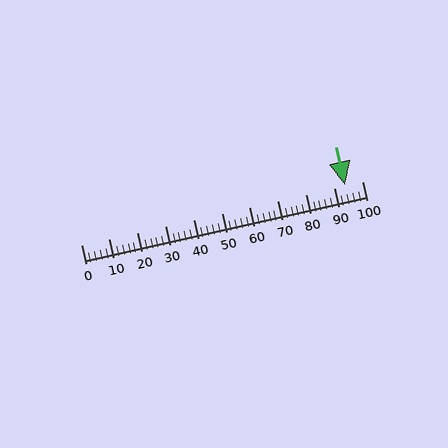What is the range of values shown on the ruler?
The ruler shows values from 0 to 100.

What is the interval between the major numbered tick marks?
The major tick marks are spaced 10 units apart.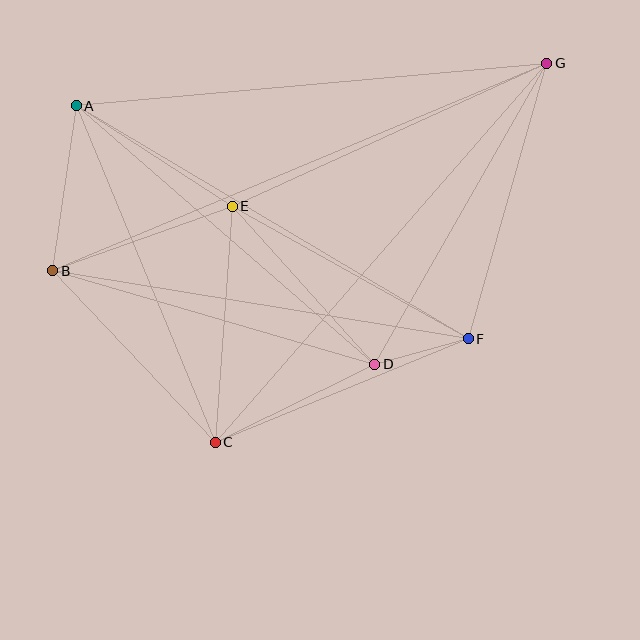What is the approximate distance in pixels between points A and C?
The distance between A and C is approximately 364 pixels.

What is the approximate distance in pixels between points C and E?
The distance between C and E is approximately 237 pixels.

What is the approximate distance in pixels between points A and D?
The distance between A and D is approximately 395 pixels.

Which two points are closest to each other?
Points D and F are closest to each other.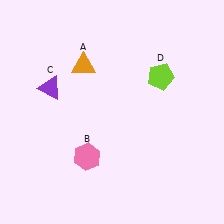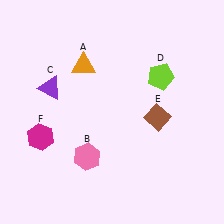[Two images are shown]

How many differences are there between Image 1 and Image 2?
There are 2 differences between the two images.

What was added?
A brown diamond (E), a magenta hexagon (F) were added in Image 2.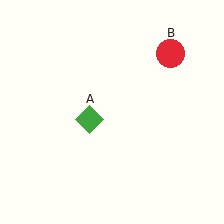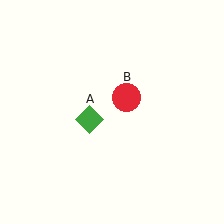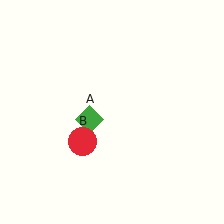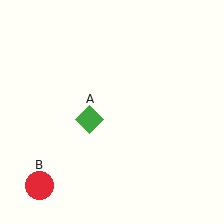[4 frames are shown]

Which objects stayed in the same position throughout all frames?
Green diamond (object A) remained stationary.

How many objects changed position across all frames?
1 object changed position: red circle (object B).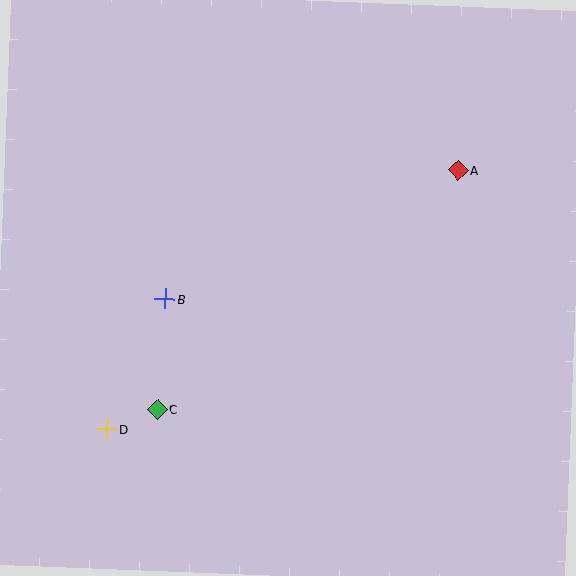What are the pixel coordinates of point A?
Point A is at (458, 171).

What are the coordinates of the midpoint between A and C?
The midpoint between A and C is at (308, 290).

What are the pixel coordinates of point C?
Point C is at (158, 409).